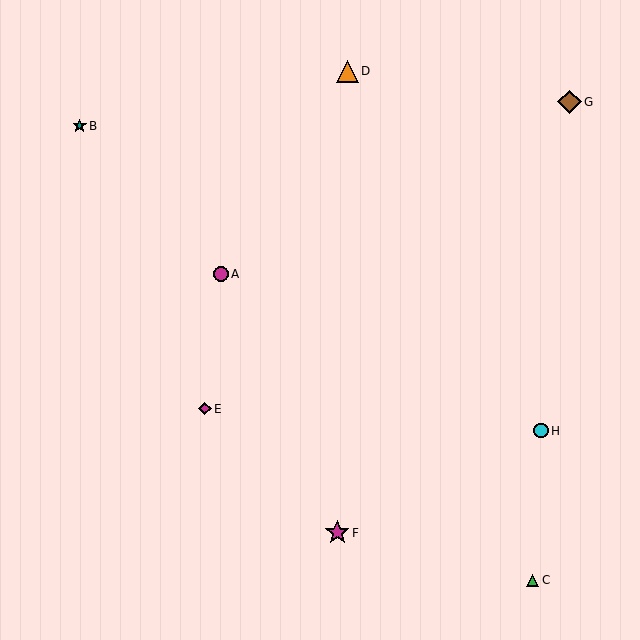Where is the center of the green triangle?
The center of the green triangle is at (533, 580).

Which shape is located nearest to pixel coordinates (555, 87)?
The brown diamond (labeled G) at (569, 102) is nearest to that location.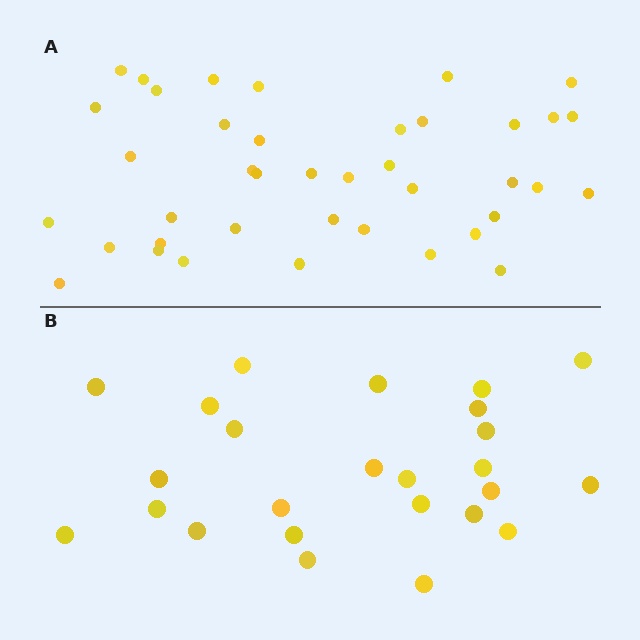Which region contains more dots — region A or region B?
Region A (the top region) has more dots.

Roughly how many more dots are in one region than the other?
Region A has approximately 15 more dots than region B.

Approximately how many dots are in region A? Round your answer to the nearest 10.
About 40 dots.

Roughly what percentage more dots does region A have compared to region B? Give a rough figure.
About 60% more.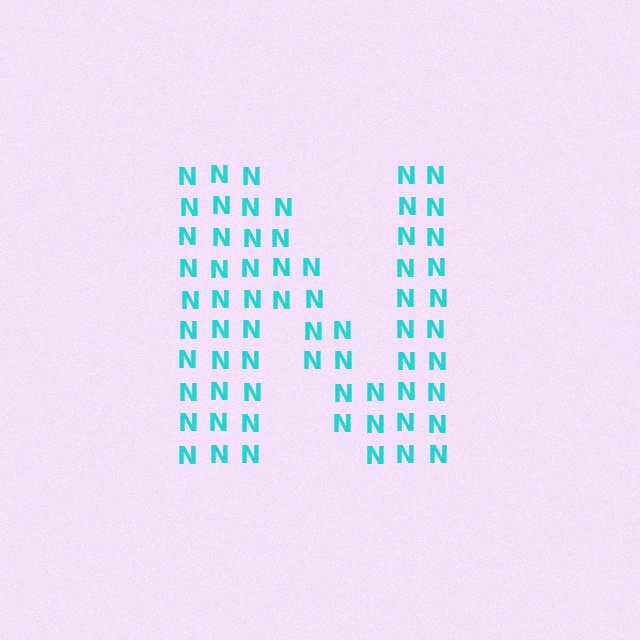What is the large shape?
The large shape is the letter N.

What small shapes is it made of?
It is made of small letter N's.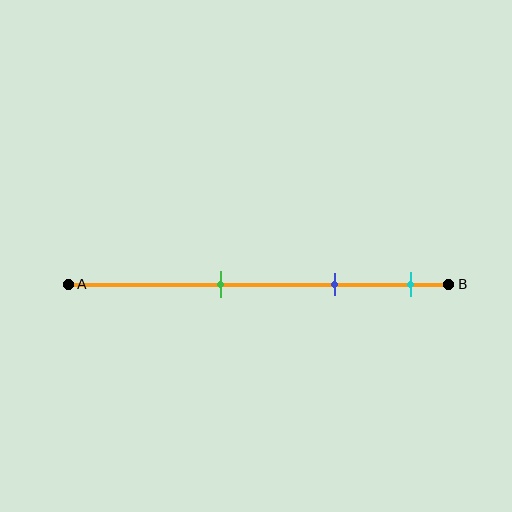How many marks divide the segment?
There are 3 marks dividing the segment.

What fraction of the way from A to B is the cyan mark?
The cyan mark is approximately 90% (0.9) of the way from A to B.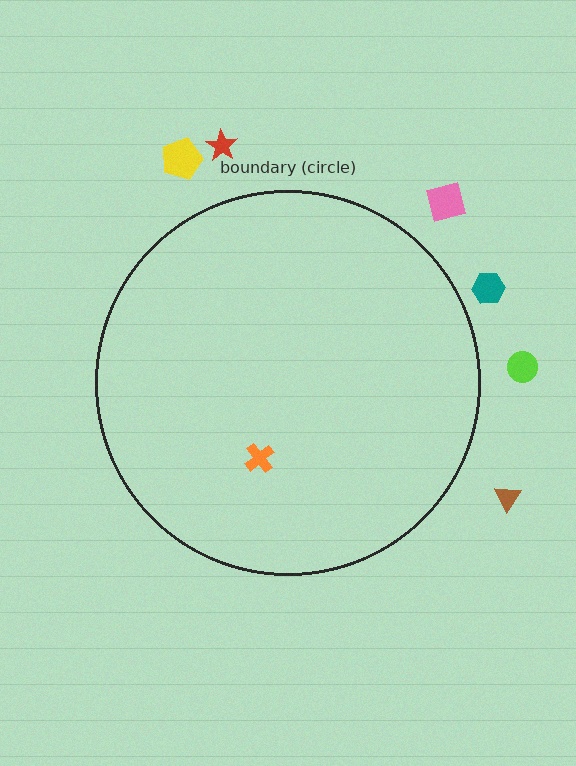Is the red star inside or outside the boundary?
Outside.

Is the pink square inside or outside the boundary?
Outside.